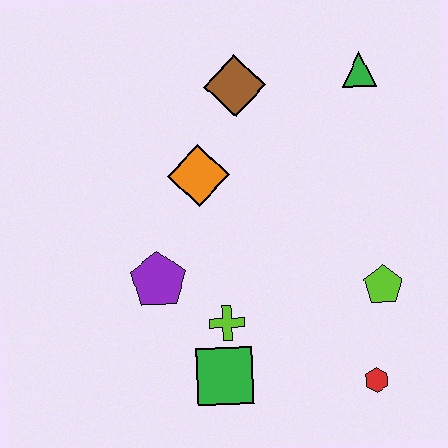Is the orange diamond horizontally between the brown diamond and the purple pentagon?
Yes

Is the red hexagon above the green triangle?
No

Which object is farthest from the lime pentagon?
The brown diamond is farthest from the lime pentagon.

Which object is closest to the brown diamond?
The orange diamond is closest to the brown diamond.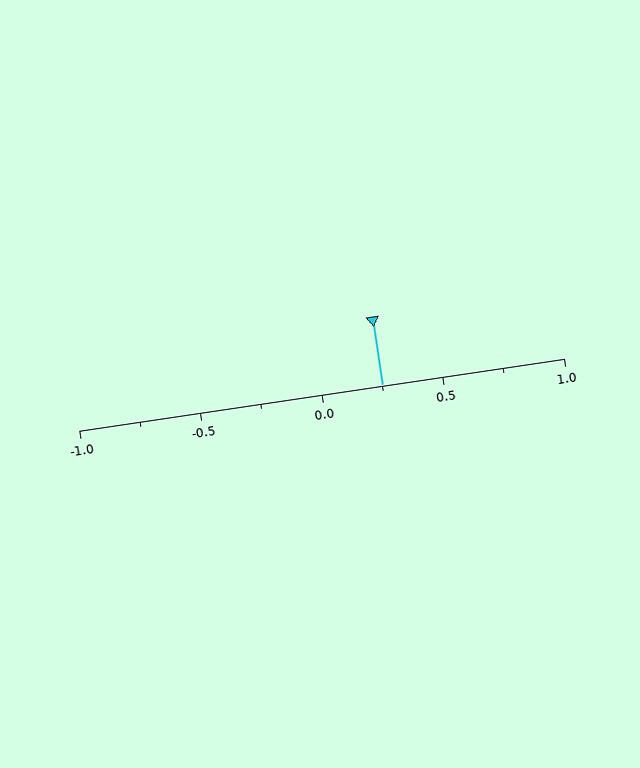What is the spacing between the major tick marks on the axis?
The major ticks are spaced 0.5 apart.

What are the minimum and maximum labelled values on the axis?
The axis runs from -1.0 to 1.0.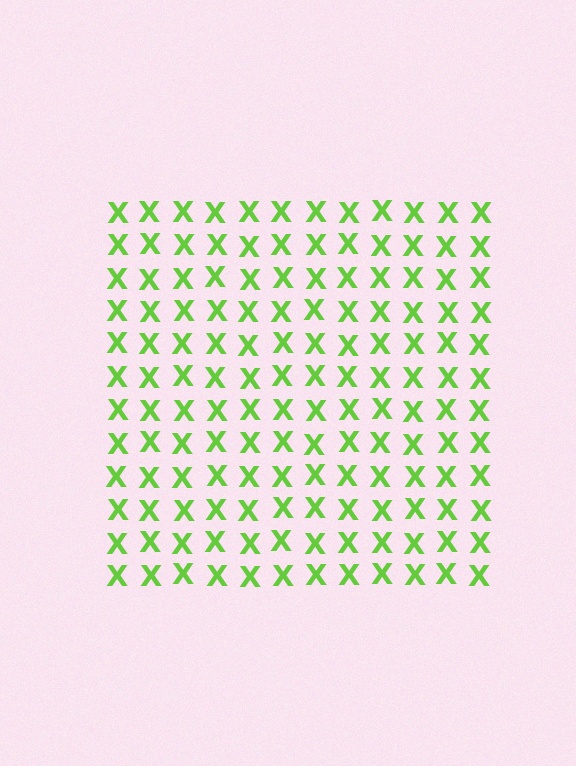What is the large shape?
The large shape is a square.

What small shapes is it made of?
It is made of small letter X's.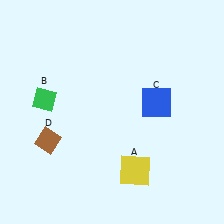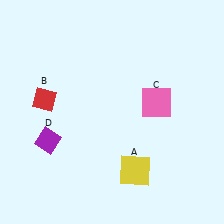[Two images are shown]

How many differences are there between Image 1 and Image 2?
There are 3 differences between the two images.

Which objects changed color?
B changed from green to red. C changed from blue to pink. D changed from brown to purple.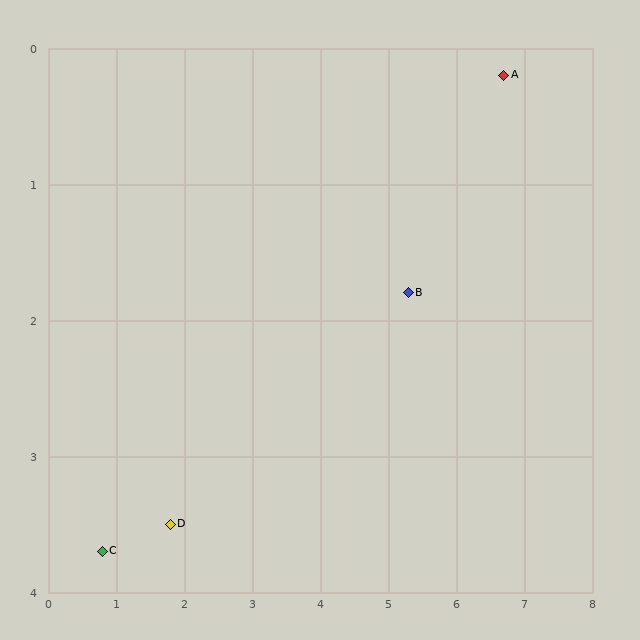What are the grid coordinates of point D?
Point D is at approximately (1.8, 3.5).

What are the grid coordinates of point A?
Point A is at approximately (6.7, 0.2).